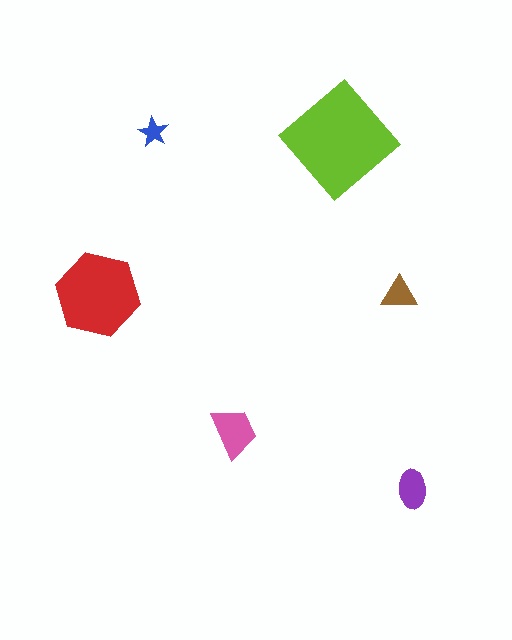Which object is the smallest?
The blue star.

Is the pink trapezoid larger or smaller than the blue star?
Larger.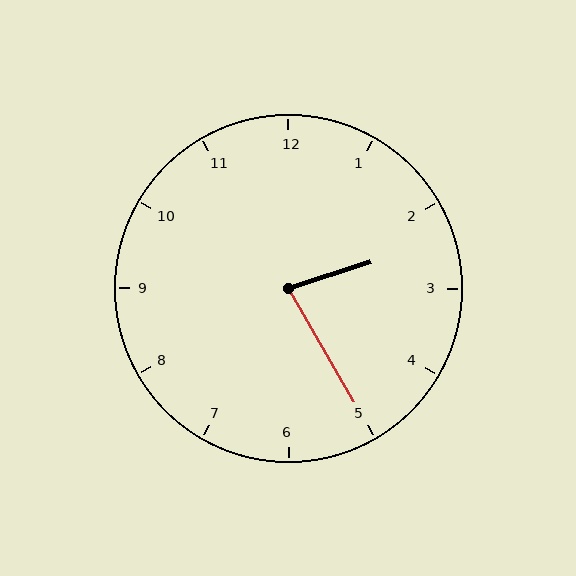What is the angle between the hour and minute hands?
Approximately 78 degrees.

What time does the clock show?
2:25.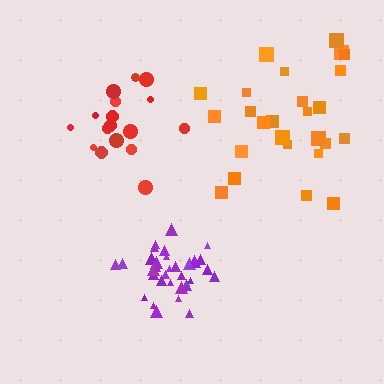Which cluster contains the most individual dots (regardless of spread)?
Purple (34).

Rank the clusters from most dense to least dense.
purple, red, orange.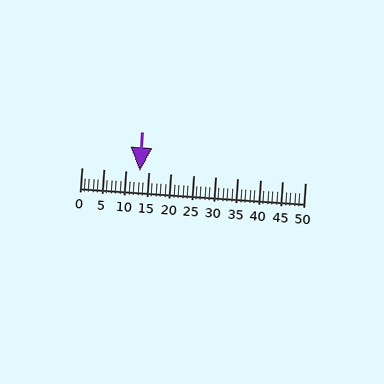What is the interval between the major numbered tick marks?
The major tick marks are spaced 5 units apart.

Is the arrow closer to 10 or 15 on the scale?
The arrow is closer to 15.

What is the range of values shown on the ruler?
The ruler shows values from 0 to 50.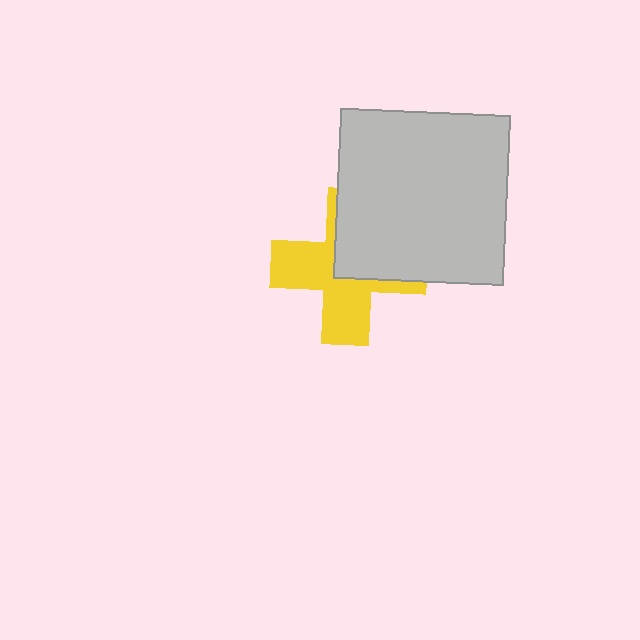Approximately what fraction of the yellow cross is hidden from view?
Roughly 43% of the yellow cross is hidden behind the light gray square.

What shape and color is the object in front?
The object in front is a light gray square.